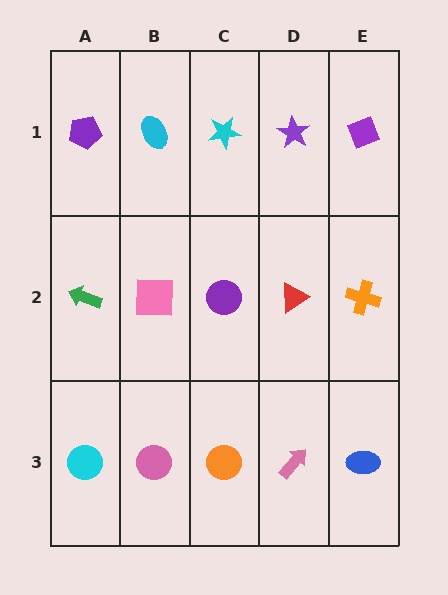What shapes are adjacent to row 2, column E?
A purple diamond (row 1, column E), a blue ellipse (row 3, column E), a red triangle (row 2, column D).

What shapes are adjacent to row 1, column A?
A green arrow (row 2, column A), a cyan ellipse (row 1, column B).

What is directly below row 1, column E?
An orange cross.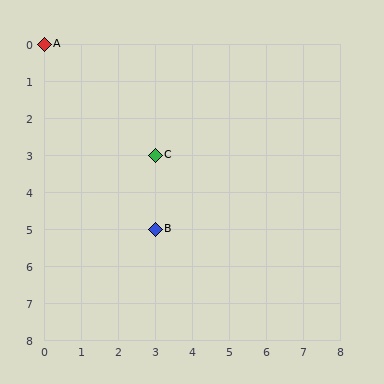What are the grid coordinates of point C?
Point C is at grid coordinates (3, 3).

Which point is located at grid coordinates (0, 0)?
Point A is at (0, 0).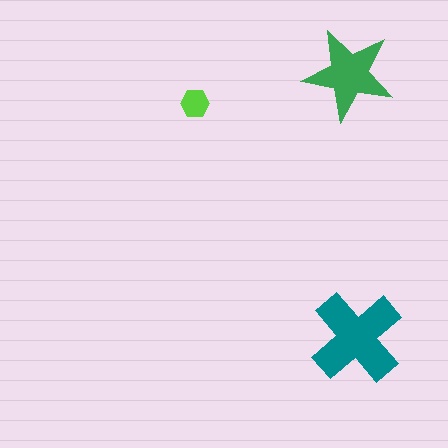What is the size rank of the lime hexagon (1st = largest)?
3rd.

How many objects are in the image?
There are 3 objects in the image.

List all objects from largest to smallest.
The teal cross, the green star, the lime hexagon.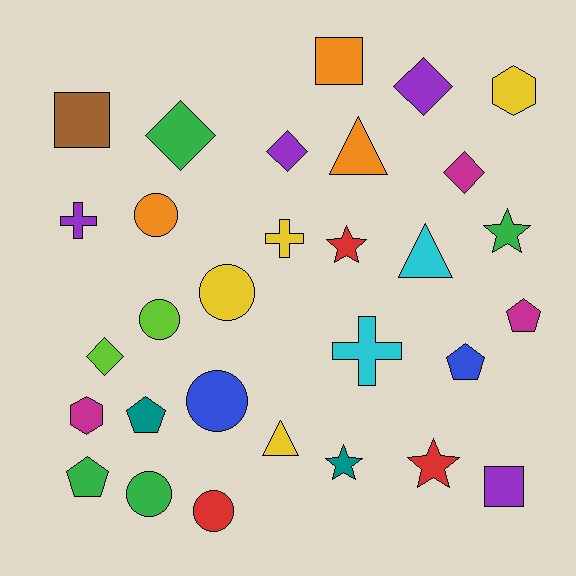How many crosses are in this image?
There are 3 crosses.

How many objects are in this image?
There are 30 objects.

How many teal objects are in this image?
There are 2 teal objects.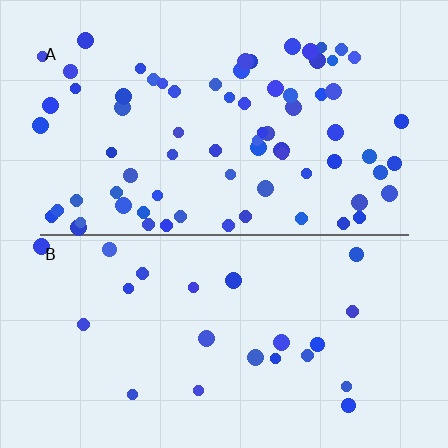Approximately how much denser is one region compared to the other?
Approximately 3.2× — region A over region B.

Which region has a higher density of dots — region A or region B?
A (the top).